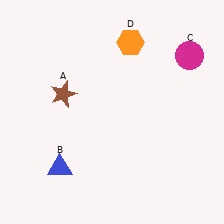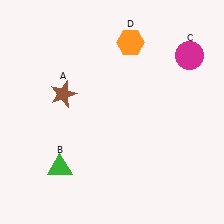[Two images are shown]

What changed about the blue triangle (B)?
In Image 1, B is blue. In Image 2, it changed to green.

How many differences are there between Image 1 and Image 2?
There is 1 difference between the two images.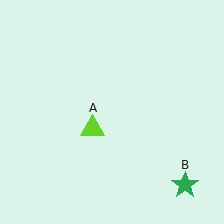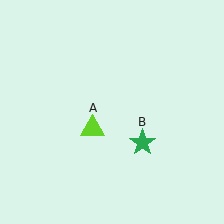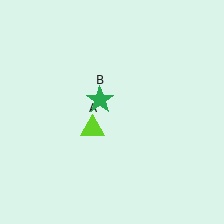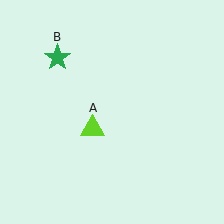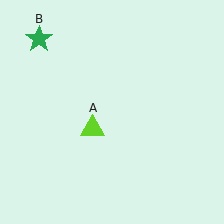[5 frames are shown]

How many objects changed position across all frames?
1 object changed position: green star (object B).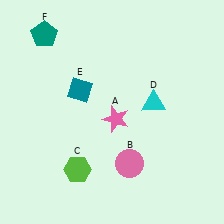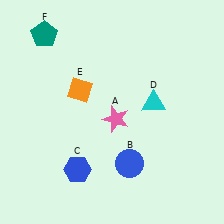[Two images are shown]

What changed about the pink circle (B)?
In Image 1, B is pink. In Image 2, it changed to blue.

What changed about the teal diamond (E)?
In Image 1, E is teal. In Image 2, it changed to orange.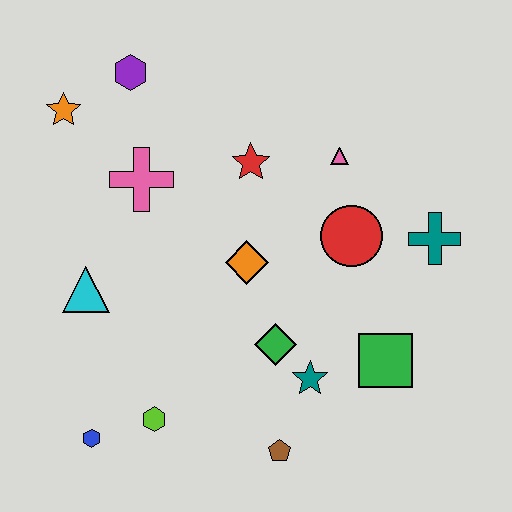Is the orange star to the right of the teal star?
No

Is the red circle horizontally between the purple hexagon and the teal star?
No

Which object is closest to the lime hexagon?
The blue hexagon is closest to the lime hexagon.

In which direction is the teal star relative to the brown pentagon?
The teal star is above the brown pentagon.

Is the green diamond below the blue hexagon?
No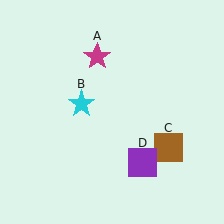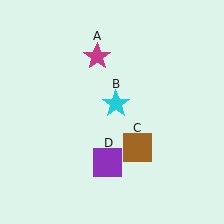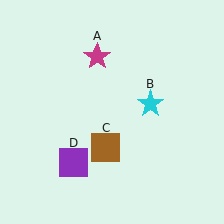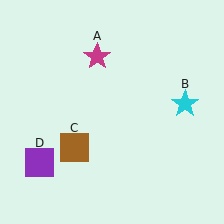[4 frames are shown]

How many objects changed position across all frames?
3 objects changed position: cyan star (object B), brown square (object C), purple square (object D).